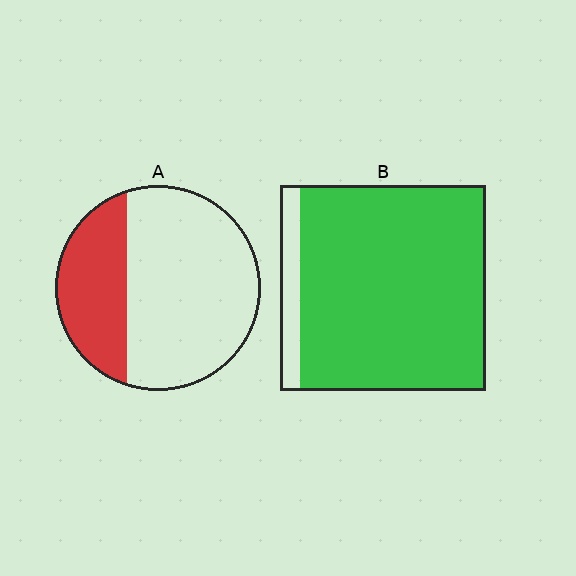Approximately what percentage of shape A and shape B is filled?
A is approximately 30% and B is approximately 90%.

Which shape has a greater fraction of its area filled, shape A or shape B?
Shape B.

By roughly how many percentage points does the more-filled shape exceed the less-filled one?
By roughly 60 percentage points (B over A).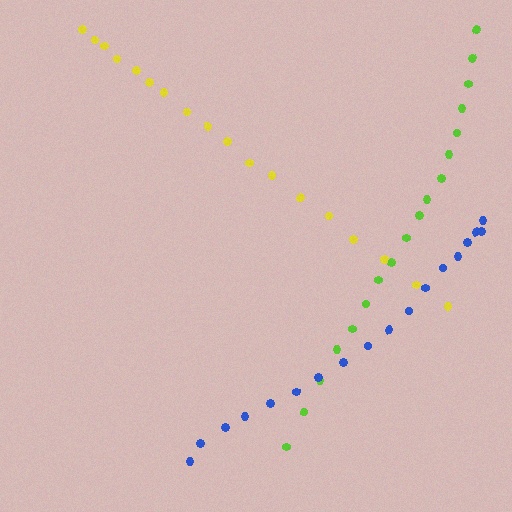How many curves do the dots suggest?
There are 3 distinct paths.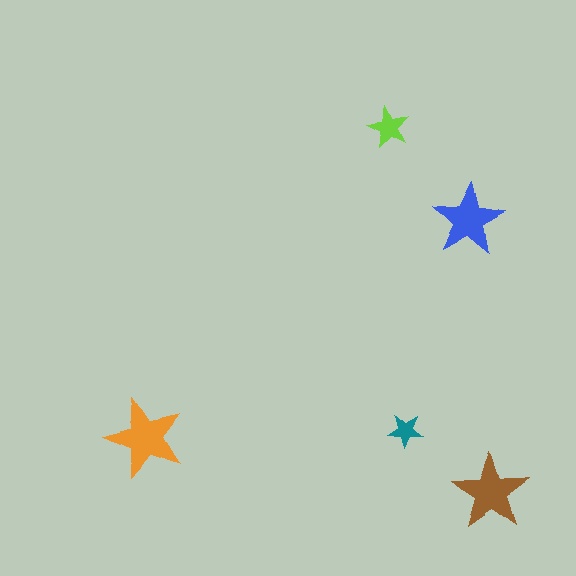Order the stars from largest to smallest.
the orange one, the brown one, the blue one, the lime one, the teal one.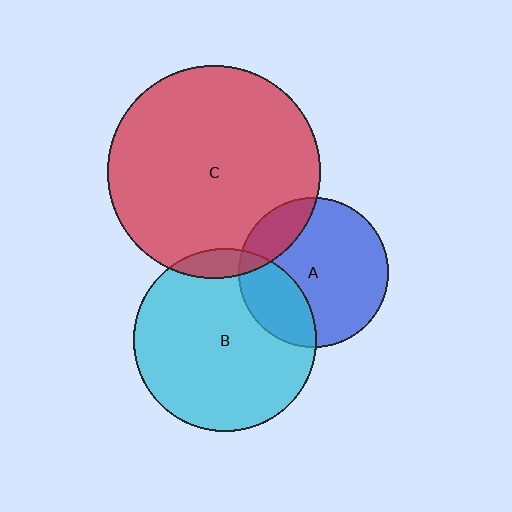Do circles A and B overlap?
Yes.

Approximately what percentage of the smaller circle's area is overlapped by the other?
Approximately 25%.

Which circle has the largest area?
Circle C (red).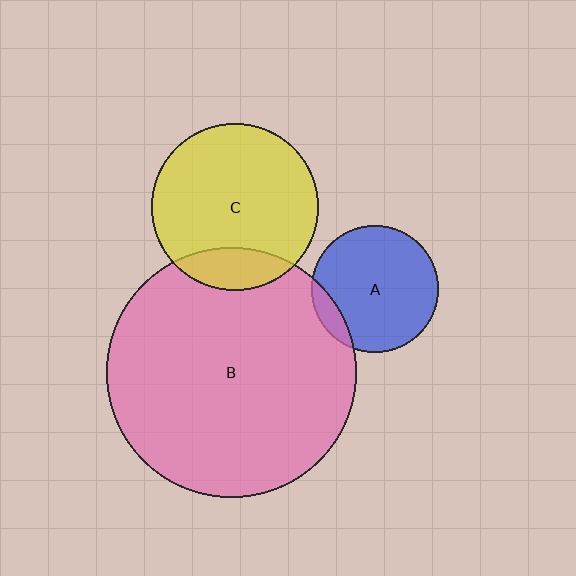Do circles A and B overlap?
Yes.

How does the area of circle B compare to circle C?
Approximately 2.2 times.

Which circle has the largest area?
Circle B (pink).